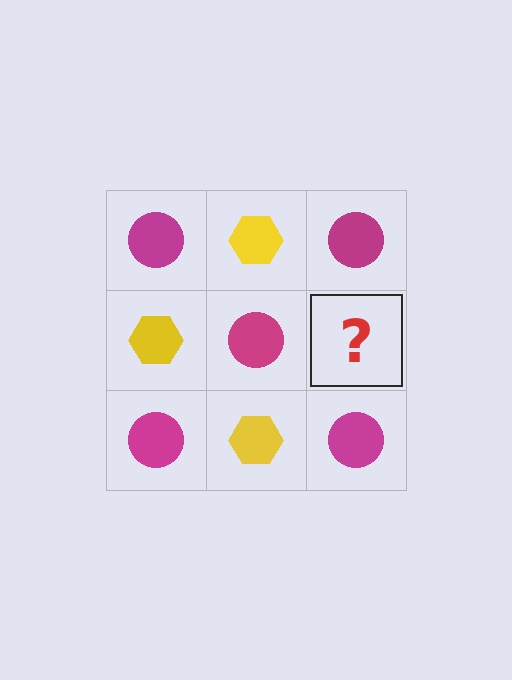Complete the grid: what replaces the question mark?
The question mark should be replaced with a yellow hexagon.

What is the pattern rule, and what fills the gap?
The rule is that it alternates magenta circle and yellow hexagon in a checkerboard pattern. The gap should be filled with a yellow hexagon.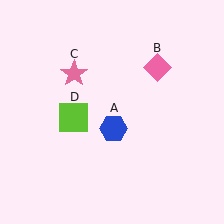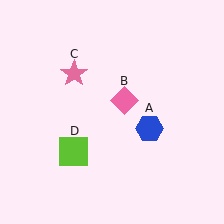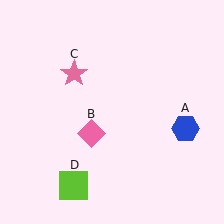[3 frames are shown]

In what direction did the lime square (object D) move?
The lime square (object D) moved down.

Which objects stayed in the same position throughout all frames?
Pink star (object C) remained stationary.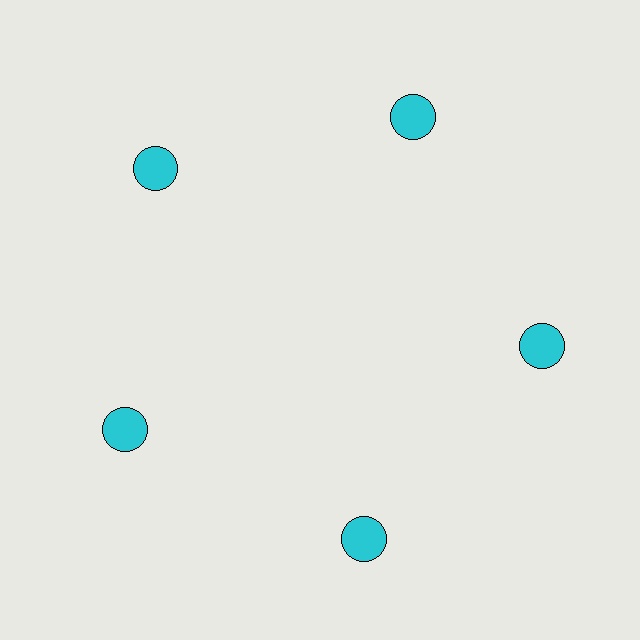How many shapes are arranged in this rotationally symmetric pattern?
There are 5 shapes, arranged in 5 groups of 1.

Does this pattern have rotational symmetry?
Yes, this pattern has 5-fold rotational symmetry. It looks the same after rotating 72 degrees around the center.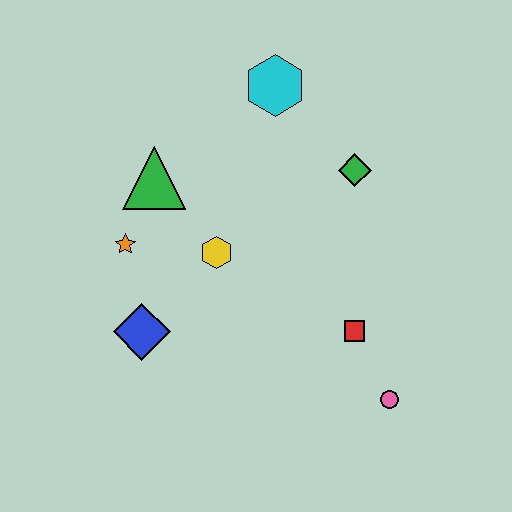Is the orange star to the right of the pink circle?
No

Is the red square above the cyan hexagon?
No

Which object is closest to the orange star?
The green triangle is closest to the orange star.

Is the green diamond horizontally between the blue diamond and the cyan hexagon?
No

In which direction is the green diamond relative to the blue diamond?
The green diamond is to the right of the blue diamond.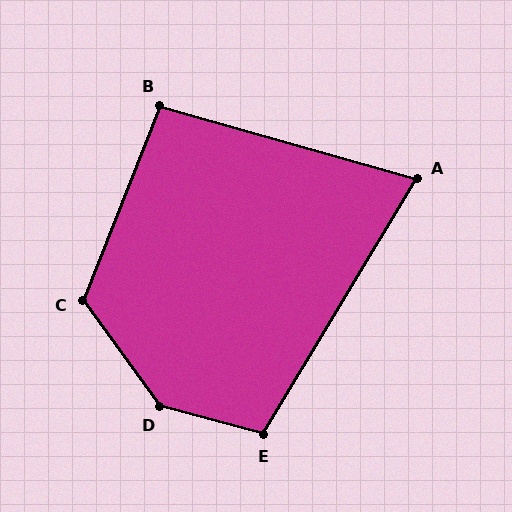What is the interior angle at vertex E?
Approximately 106 degrees (obtuse).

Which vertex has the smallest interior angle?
A, at approximately 75 degrees.